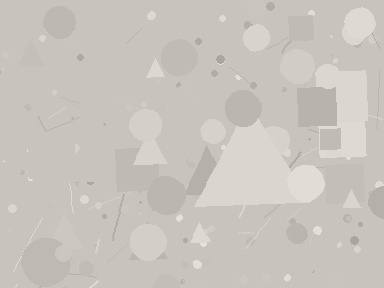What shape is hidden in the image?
A triangle is hidden in the image.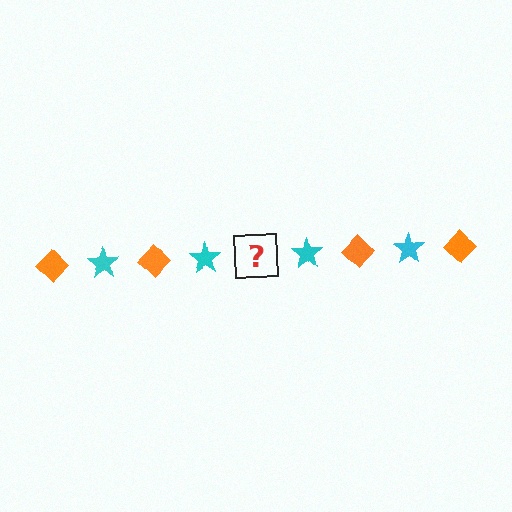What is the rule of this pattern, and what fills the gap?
The rule is that the pattern alternates between orange diamond and cyan star. The gap should be filled with an orange diamond.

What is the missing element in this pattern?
The missing element is an orange diamond.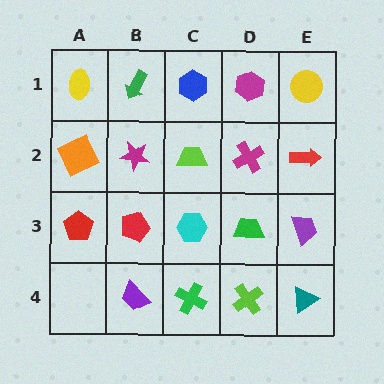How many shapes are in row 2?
5 shapes.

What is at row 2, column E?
A red arrow.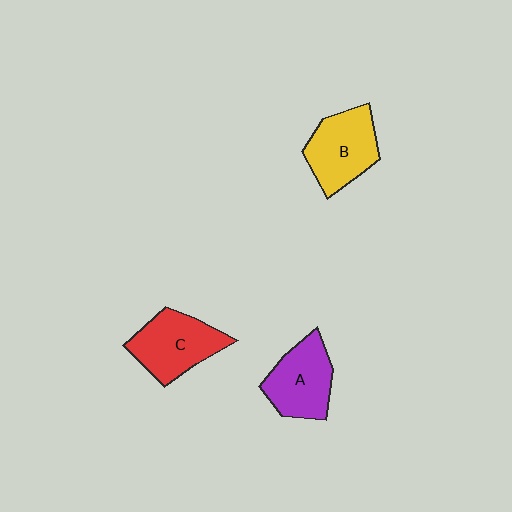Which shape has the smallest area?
Shape A (purple).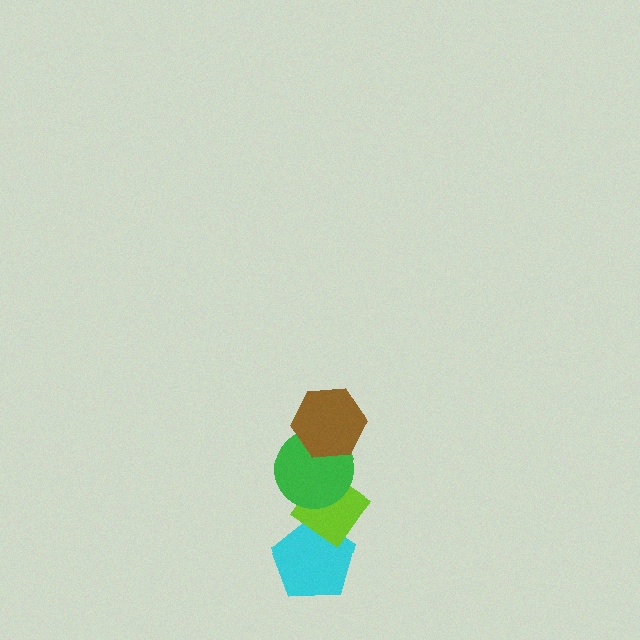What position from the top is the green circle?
The green circle is 2nd from the top.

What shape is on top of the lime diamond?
The green circle is on top of the lime diamond.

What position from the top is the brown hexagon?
The brown hexagon is 1st from the top.